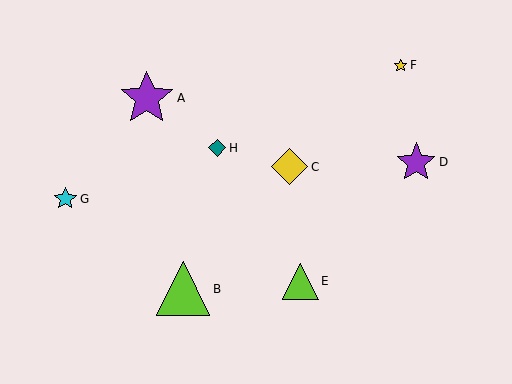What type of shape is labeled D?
Shape D is a purple star.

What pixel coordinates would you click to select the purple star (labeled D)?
Click at (416, 162) to select the purple star D.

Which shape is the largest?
The purple star (labeled A) is the largest.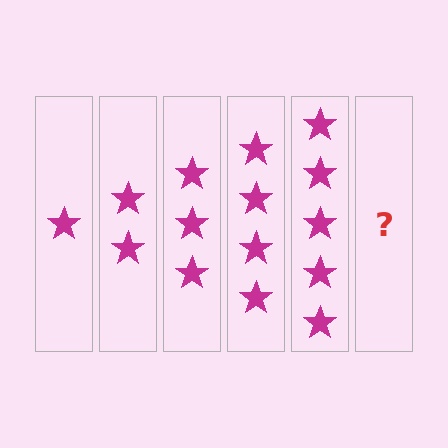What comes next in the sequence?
The next element should be 6 stars.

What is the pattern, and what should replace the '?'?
The pattern is that each step adds one more star. The '?' should be 6 stars.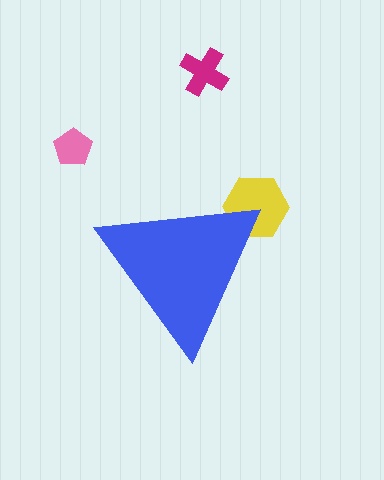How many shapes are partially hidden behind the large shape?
1 shape is partially hidden.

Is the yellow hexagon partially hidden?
Yes, the yellow hexagon is partially hidden behind the blue triangle.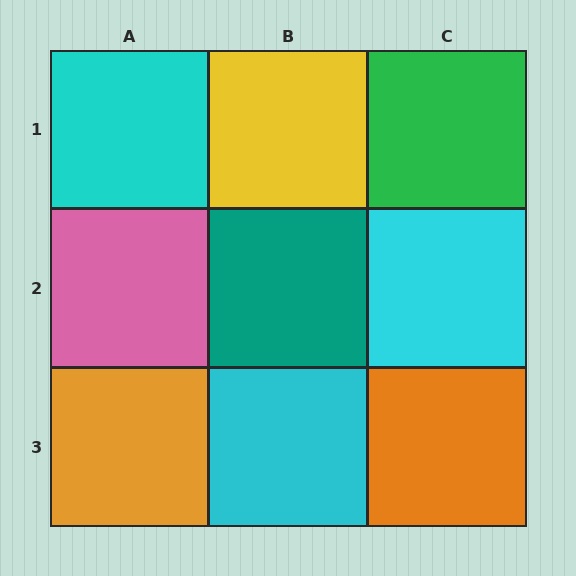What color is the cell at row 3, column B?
Cyan.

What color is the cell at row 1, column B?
Yellow.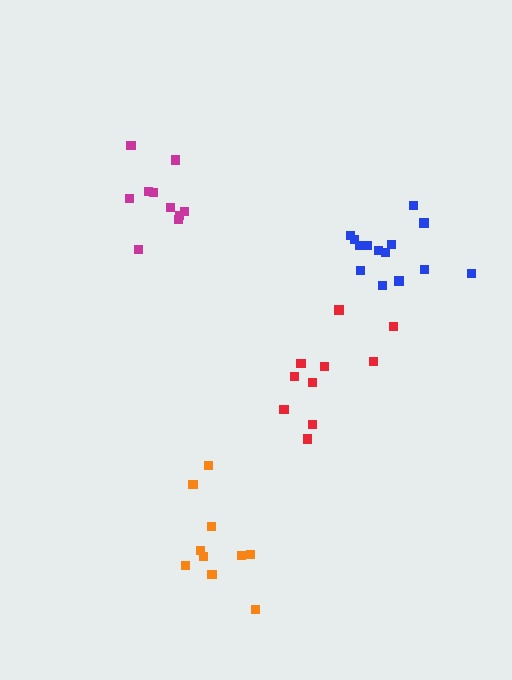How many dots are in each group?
Group 1: 10 dots, Group 2: 10 dots, Group 3: 14 dots, Group 4: 10 dots (44 total).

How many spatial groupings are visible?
There are 4 spatial groupings.